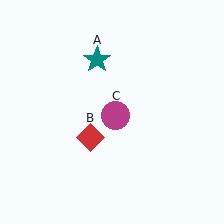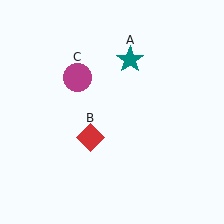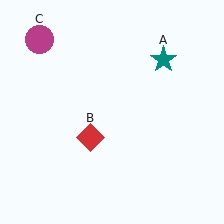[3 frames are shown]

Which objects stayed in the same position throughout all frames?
Red diamond (object B) remained stationary.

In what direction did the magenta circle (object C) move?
The magenta circle (object C) moved up and to the left.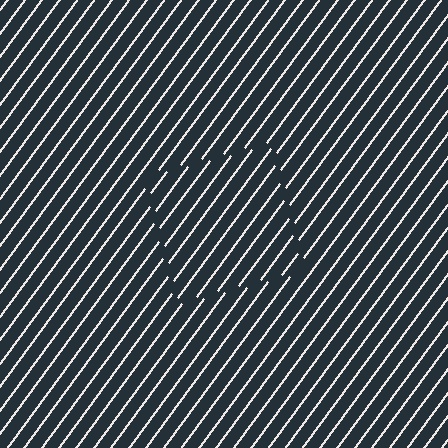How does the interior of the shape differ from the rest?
The interior of the shape contains the same grating, shifted by half a period — the contour is defined by the phase discontinuity where line-ends from the inner and outer gratings abut.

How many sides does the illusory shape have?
4 sides — the line-ends trace a square.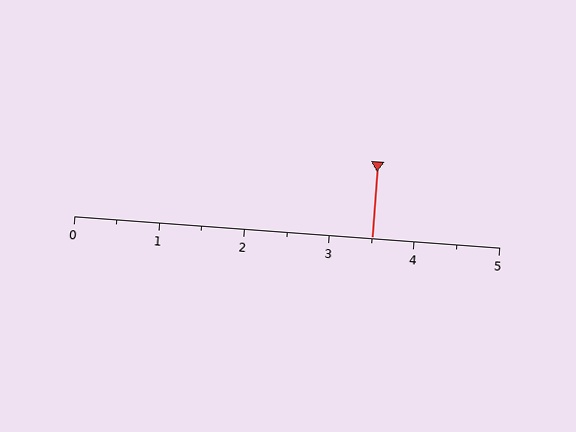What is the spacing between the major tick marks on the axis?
The major ticks are spaced 1 apart.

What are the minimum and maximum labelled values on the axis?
The axis runs from 0 to 5.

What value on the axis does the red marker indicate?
The marker indicates approximately 3.5.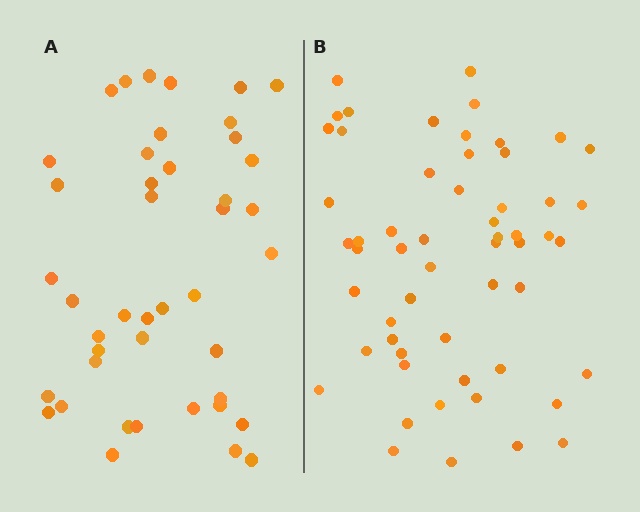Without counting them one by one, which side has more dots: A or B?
Region B (the right region) has more dots.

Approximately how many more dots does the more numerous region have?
Region B has approximately 15 more dots than region A.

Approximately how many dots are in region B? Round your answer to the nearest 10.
About 60 dots. (The exact count is 56, which rounds to 60.)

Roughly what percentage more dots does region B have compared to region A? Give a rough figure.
About 30% more.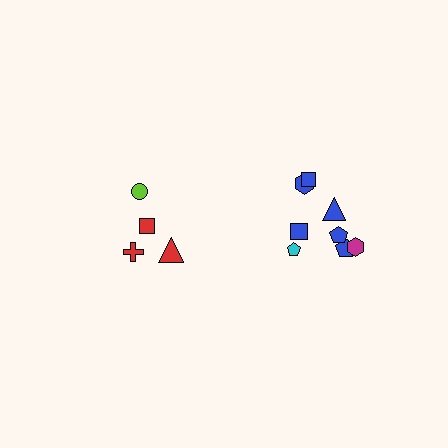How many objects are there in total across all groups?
There are 12 objects.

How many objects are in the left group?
There are 4 objects.